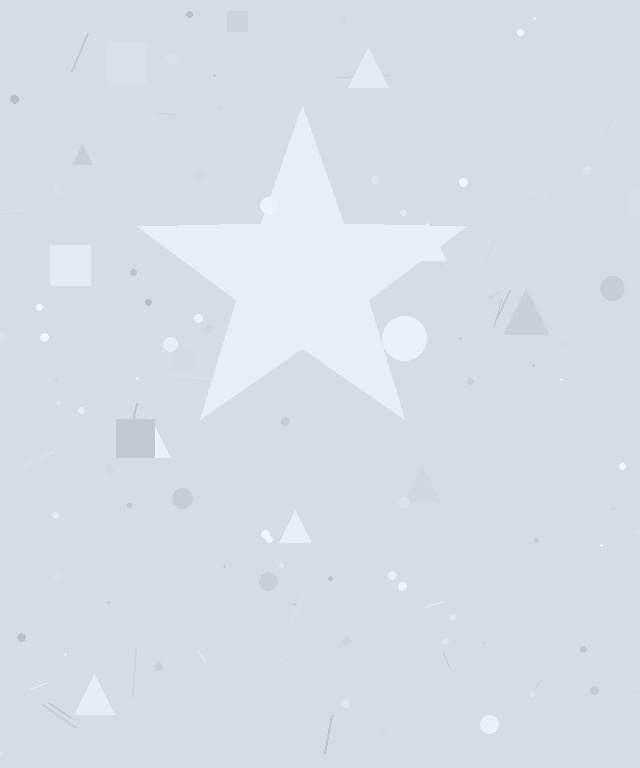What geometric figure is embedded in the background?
A star is embedded in the background.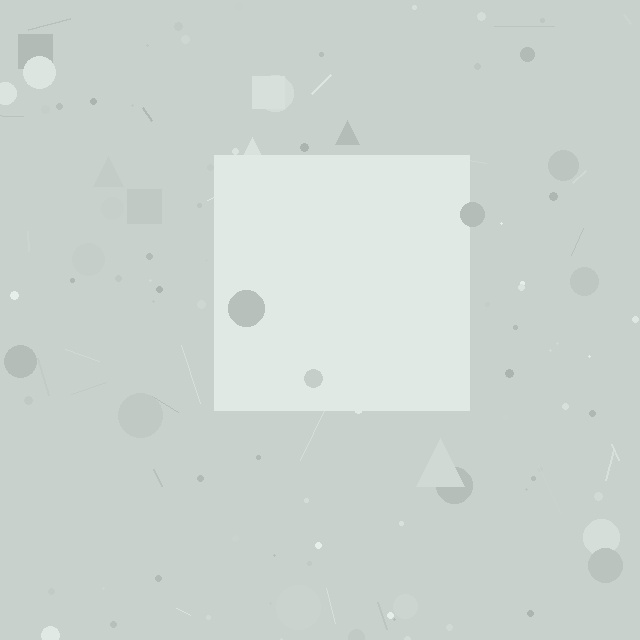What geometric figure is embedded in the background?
A square is embedded in the background.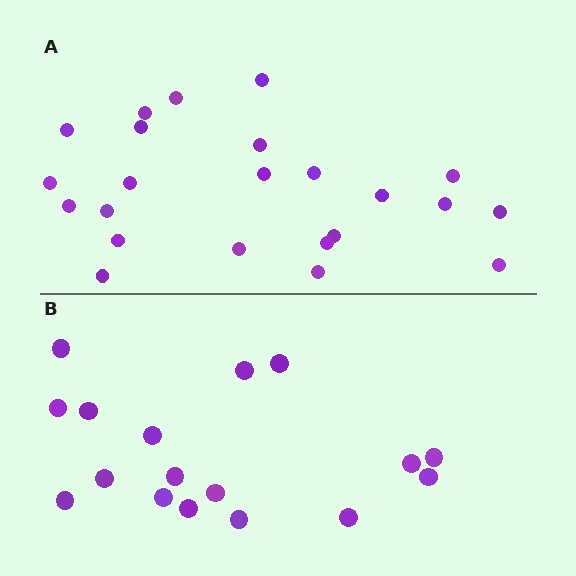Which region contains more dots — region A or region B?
Region A (the top region) has more dots.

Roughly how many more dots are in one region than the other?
Region A has about 6 more dots than region B.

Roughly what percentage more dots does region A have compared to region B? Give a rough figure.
About 35% more.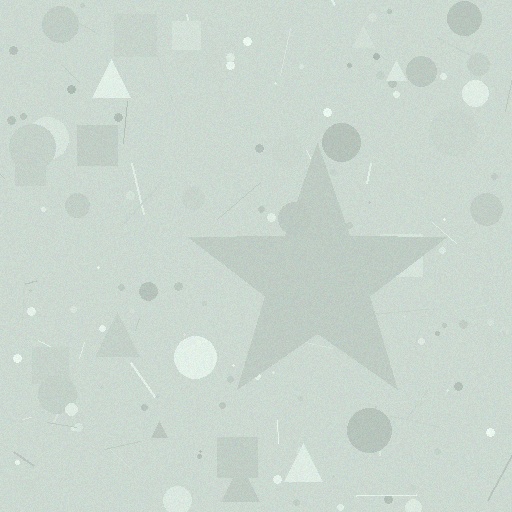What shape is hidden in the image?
A star is hidden in the image.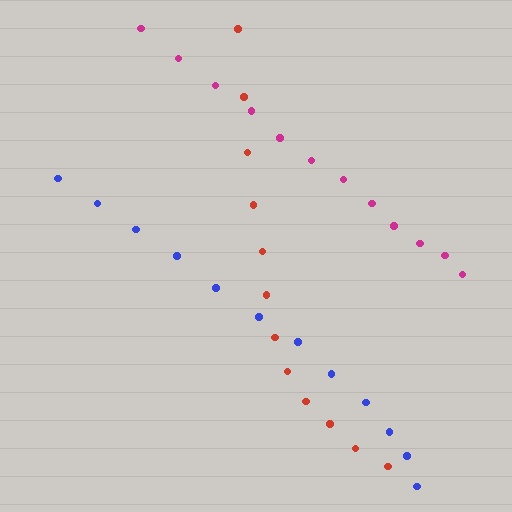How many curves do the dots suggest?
There are 3 distinct paths.